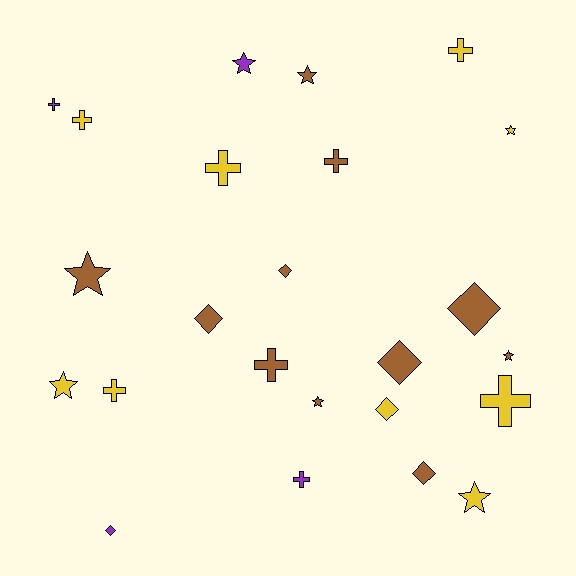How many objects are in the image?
There are 24 objects.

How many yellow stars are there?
There are 3 yellow stars.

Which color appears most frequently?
Brown, with 11 objects.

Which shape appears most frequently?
Cross, with 9 objects.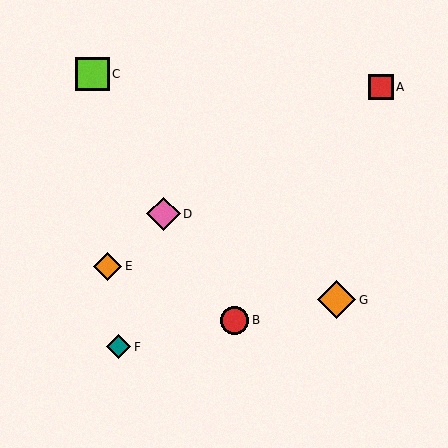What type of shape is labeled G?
Shape G is an orange diamond.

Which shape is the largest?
The orange diamond (labeled G) is the largest.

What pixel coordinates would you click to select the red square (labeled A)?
Click at (381, 87) to select the red square A.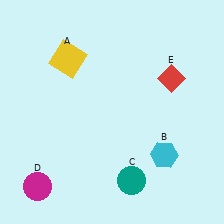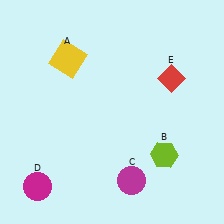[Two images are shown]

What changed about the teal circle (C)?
In Image 1, C is teal. In Image 2, it changed to magenta.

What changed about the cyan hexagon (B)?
In Image 1, B is cyan. In Image 2, it changed to lime.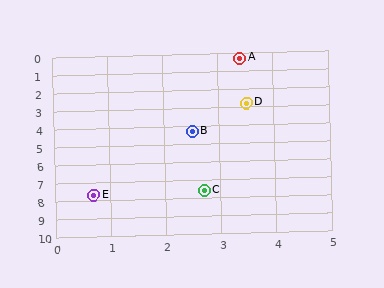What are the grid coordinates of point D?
Point D is at approximately (3.5, 2.8).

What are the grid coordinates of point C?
Point C is at approximately (2.7, 7.6).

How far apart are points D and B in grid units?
Points D and B are about 1.8 grid units apart.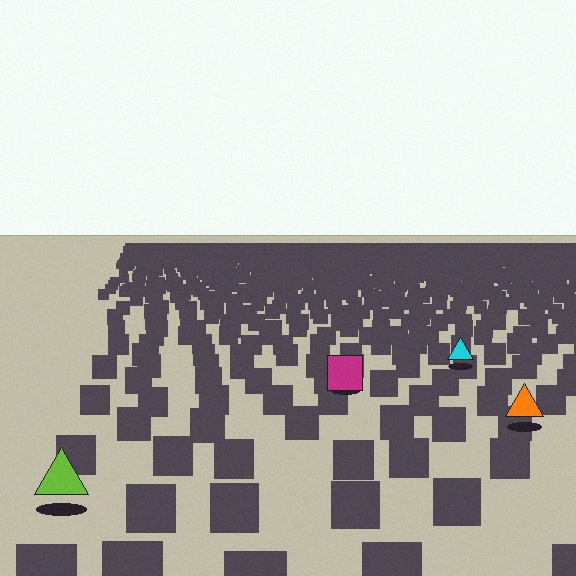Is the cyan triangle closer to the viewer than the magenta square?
No. The magenta square is closer — you can tell from the texture gradient: the ground texture is coarser near it.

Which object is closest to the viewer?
The lime triangle is closest. The texture marks near it are larger and more spread out.